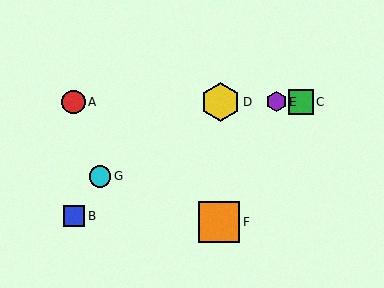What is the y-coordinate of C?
Object C is at y≈102.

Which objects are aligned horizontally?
Objects A, C, D, E are aligned horizontally.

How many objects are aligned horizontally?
4 objects (A, C, D, E) are aligned horizontally.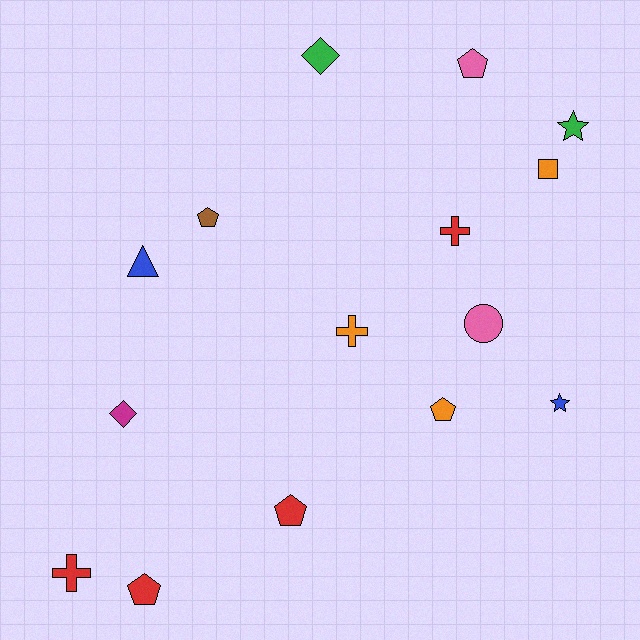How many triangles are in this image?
There is 1 triangle.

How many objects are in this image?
There are 15 objects.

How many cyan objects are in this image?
There are no cyan objects.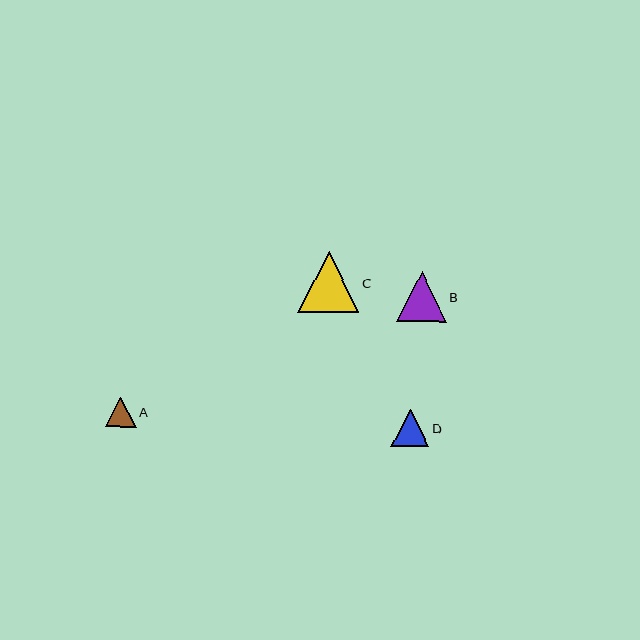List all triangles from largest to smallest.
From largest to smallest: C, B, D, A.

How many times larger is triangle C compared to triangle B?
Triangle C is approximately 1.2 times the size of triangle B.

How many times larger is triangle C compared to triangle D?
Triangle C is approximately 1.6 times the size of triangle D.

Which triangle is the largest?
Triangle C is the largest with a size of approximately 61 pixels.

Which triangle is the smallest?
Triangle A is the smallest with a size of approximately 31 pixels.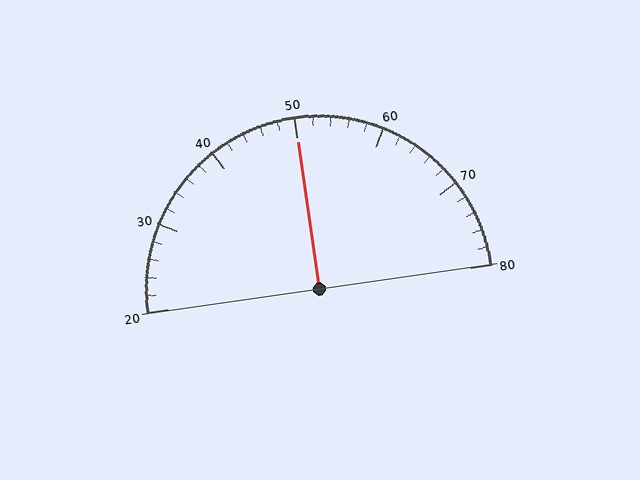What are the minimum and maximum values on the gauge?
The gauge ranges from 20 to 80.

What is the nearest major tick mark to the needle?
The nearest major tick mark is 50.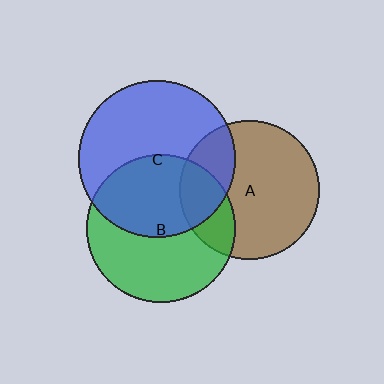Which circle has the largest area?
Circle C (blue).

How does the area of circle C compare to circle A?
Approximately 1.3 times.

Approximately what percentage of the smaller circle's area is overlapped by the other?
Approximately 25%.